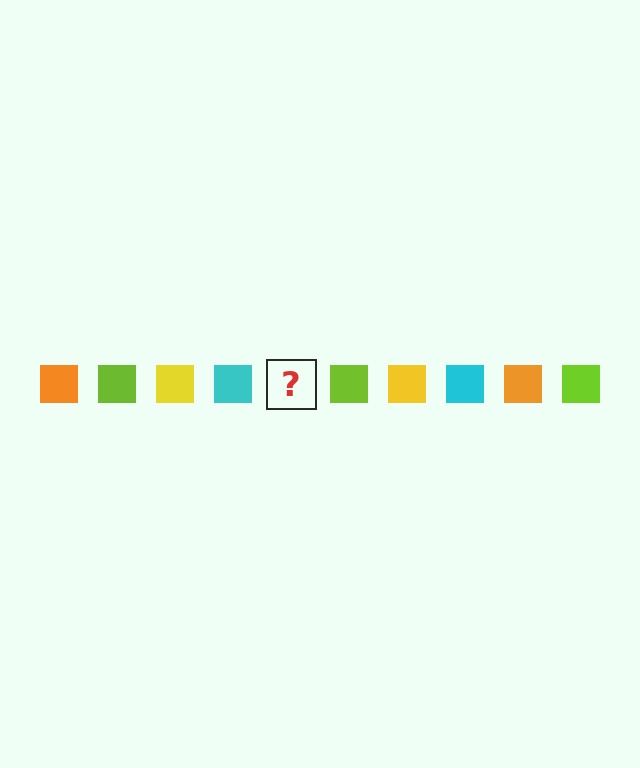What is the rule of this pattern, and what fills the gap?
The rule is that the pattern cycles through orange, lime, yellow, cyan squares. The gap should be filled with an orange square.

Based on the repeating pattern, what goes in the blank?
The blank should be an orange square.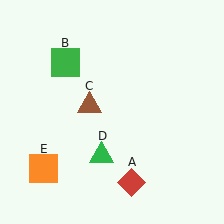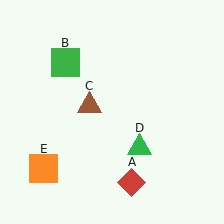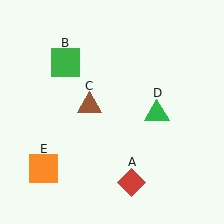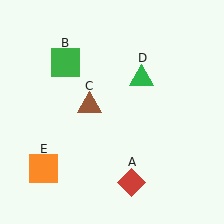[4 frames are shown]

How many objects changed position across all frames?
1 object changed position: green triangle (object D).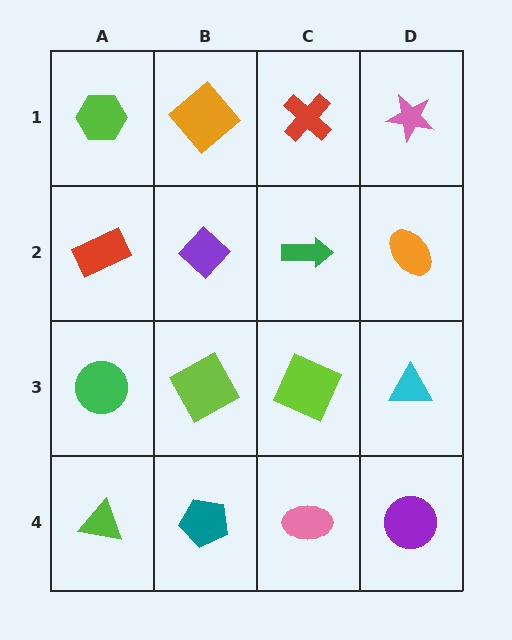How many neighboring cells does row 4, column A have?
2.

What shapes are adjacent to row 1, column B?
A purple diamond (row 2, column B), a lime hexagon (row 1, column A), a red cross (row 1, column C).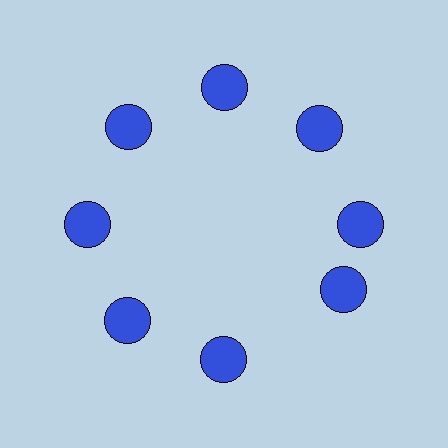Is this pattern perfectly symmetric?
No. The 8 blue circles are arranged in a ring, but one element near the 4 o'clock position is rotated out of alignment along the ring, breaking the 8-fold rotational symmetry.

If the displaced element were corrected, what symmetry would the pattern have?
It would have 8-fold rotational symmetry — the pattern would map onto itself every 45 degrees.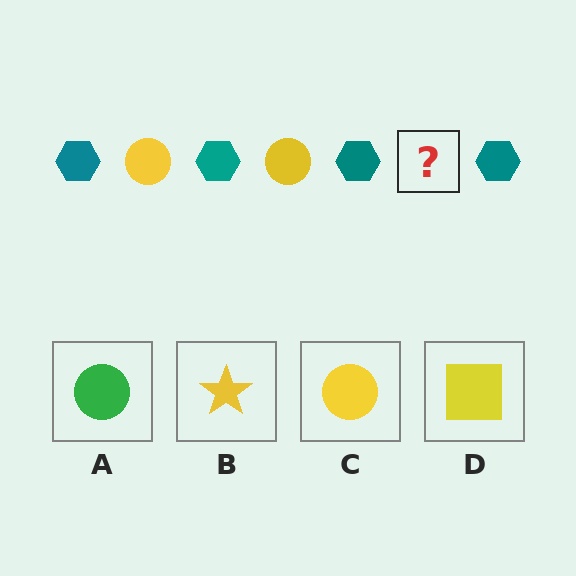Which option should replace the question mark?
Option C.